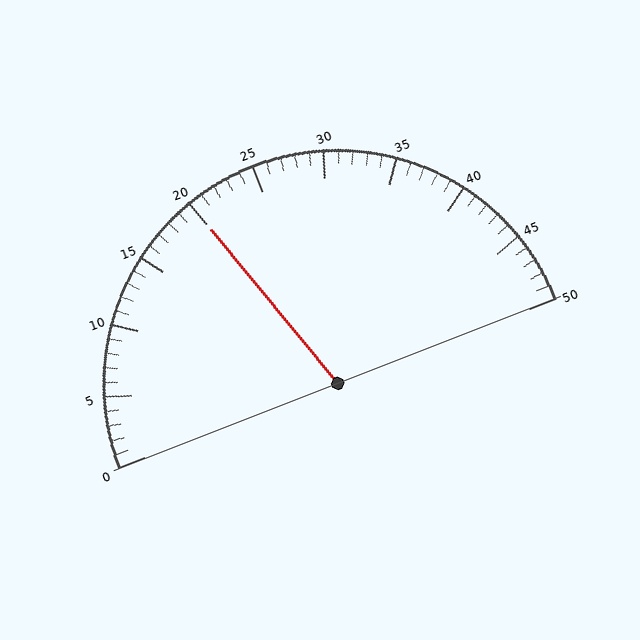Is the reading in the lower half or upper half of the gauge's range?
The reading is in the lower half of the range (0 to 50).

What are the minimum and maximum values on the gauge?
The gauge ranges from 0 to 50.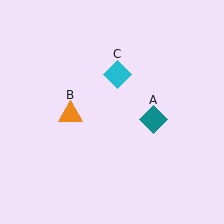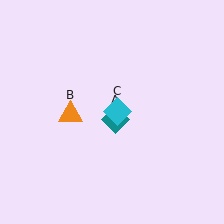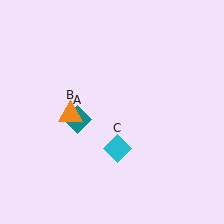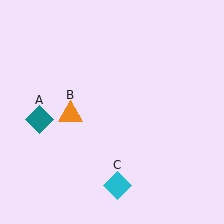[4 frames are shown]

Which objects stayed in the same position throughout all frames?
Orange triangle (object B) remained stationary.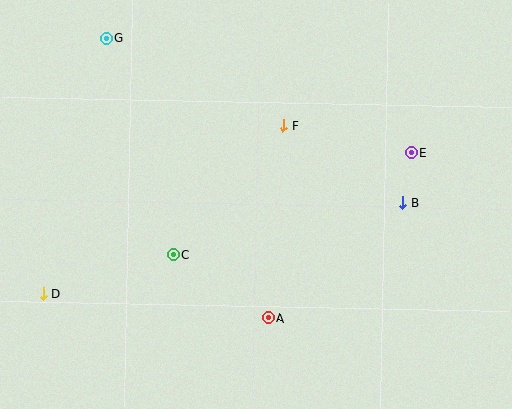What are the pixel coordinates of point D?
Point D is at (43, 293).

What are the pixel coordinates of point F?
Point F is at (283, 125).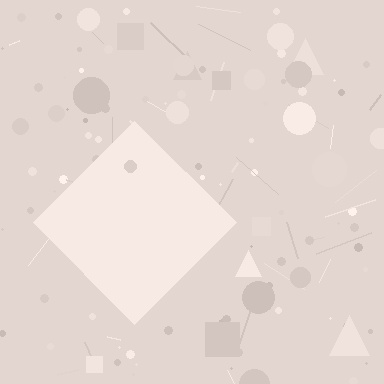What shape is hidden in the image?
A diamond is hidden in the image.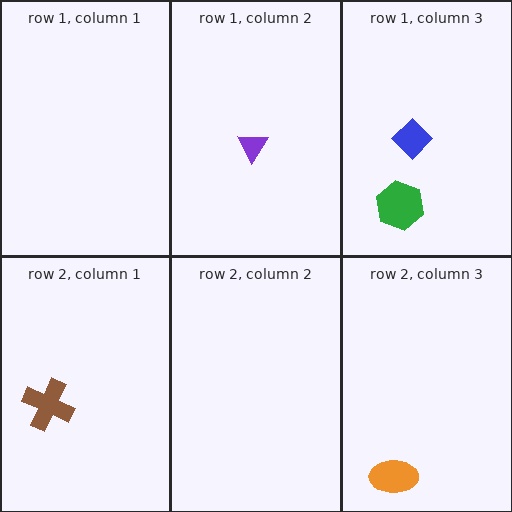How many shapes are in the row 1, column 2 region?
1.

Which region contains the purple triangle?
The row 1, column 2 region.